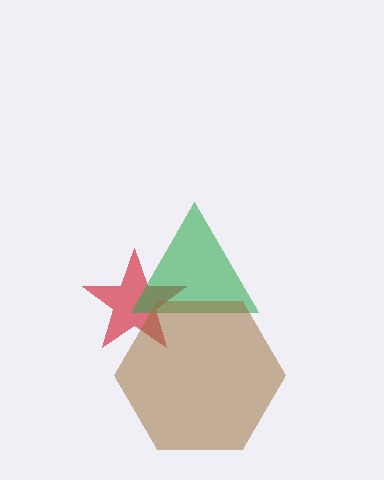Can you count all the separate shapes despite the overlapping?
Yes, there are 3 separate shapes.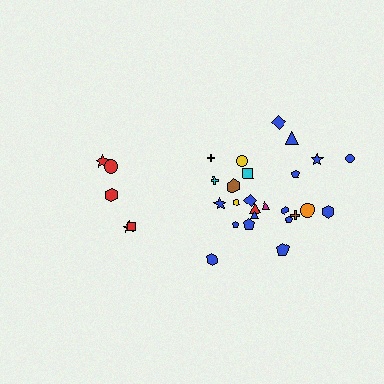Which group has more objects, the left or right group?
The right group.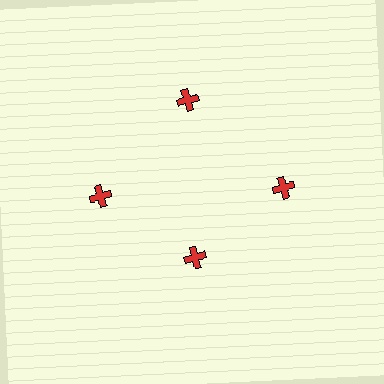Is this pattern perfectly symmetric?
No. The 4 red crosses are arranged in a ring, but one element near the 6 o'clock position is pulled inward toward the center, breaking the 4-fold rotational symmetry.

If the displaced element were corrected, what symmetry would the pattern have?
It would have 4-fold rotational symmetry — the pattern would map onto itself every 90 degrees.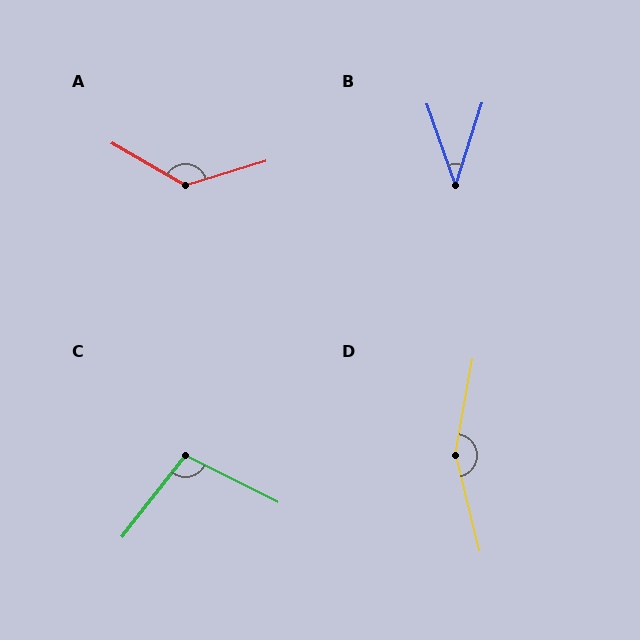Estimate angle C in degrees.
Approximately 101 degrees.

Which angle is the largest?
D, at approximately 156 degrees.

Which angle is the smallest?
B, at approximately 37 degrees.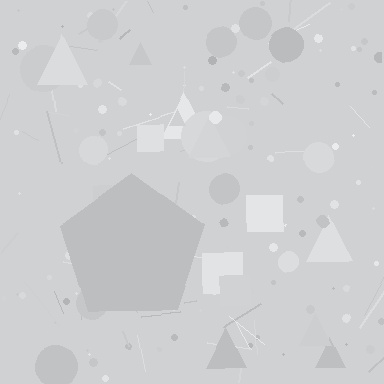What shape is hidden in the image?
A pentagon is hidden in the image.